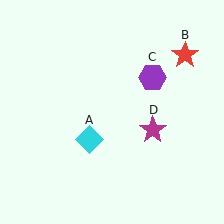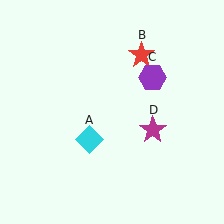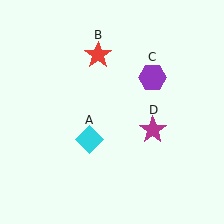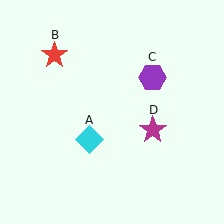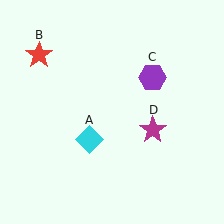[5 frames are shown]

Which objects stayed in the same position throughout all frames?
Cyan diamond (object A) and purple hexagon (object C) and magenta star (object D) remained stationary.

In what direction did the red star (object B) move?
The red star (object B) moved left.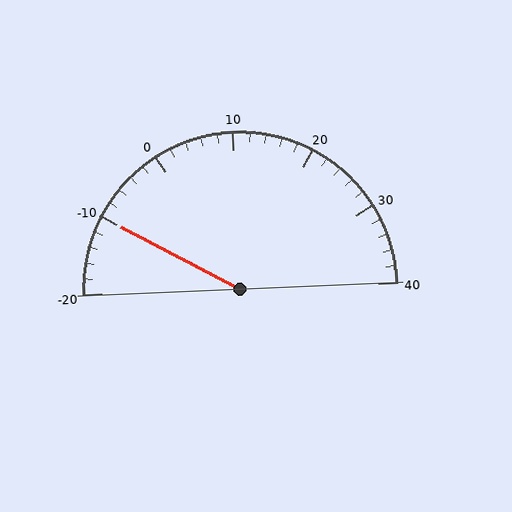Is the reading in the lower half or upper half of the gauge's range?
The reading is in the lower half of the range (-20 to 40).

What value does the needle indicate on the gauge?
The needle indicates approximately -10.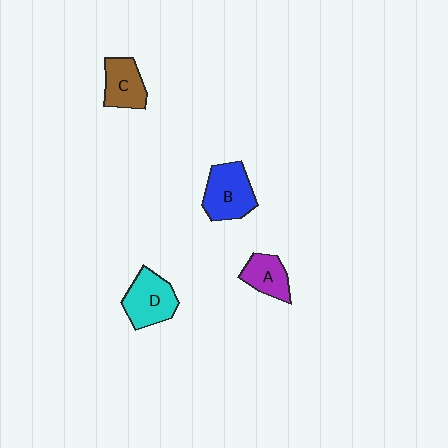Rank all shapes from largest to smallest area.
From largest to smallest: B (blue), D (cyan), C (brown), A (purple).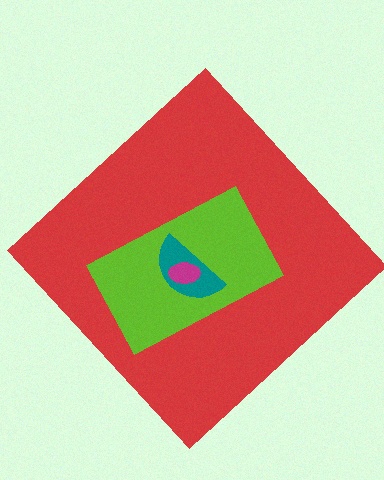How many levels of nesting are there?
4.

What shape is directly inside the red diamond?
The lime rectangle.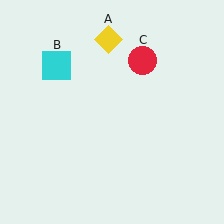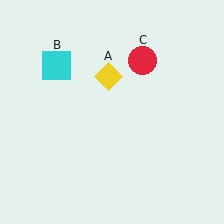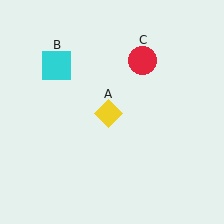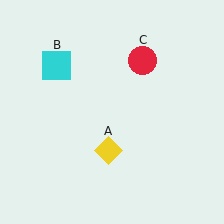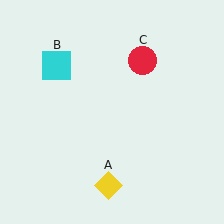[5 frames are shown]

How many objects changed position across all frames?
1 object changed position: yellow diamond (object A).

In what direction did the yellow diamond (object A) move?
The yellow diamond (object A) moved down.